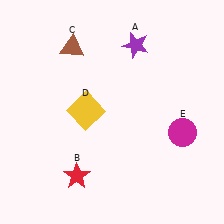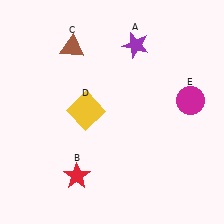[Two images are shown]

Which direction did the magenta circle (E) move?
The magenta circle (E) moved up.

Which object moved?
The magenta circle (E) moved up.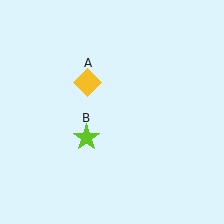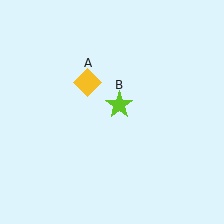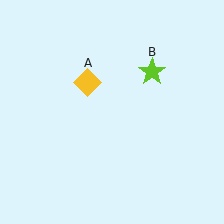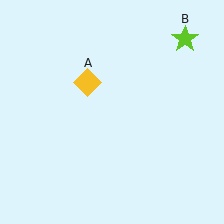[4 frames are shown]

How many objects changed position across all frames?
1 object changed position: lime star (object B).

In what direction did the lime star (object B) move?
The lime star (object B) moved up and to the right.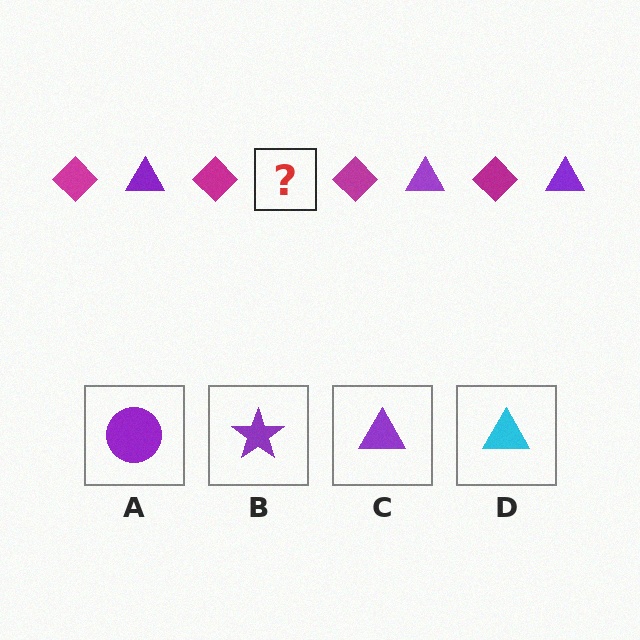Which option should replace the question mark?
Option C.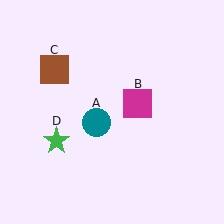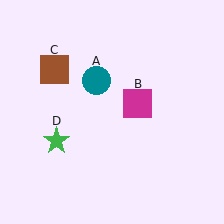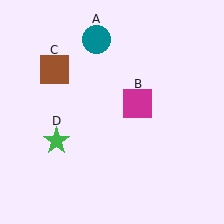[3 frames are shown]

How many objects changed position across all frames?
1 object changed position: teal circle (object A).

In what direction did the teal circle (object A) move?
The teal circle (object A) moved up.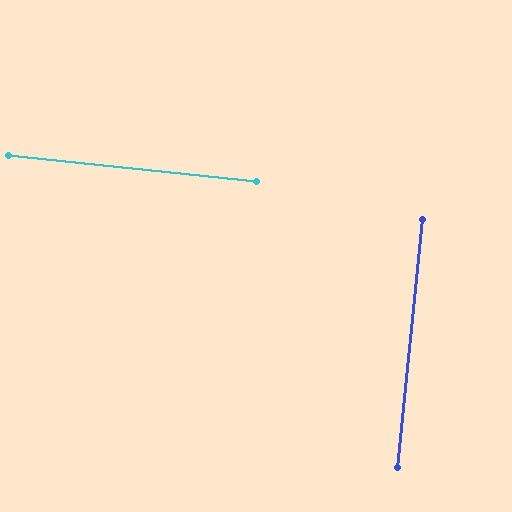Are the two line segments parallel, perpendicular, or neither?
Perpendicular — they meet at approximately 90°.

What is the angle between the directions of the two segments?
Approximately 90 degrees.